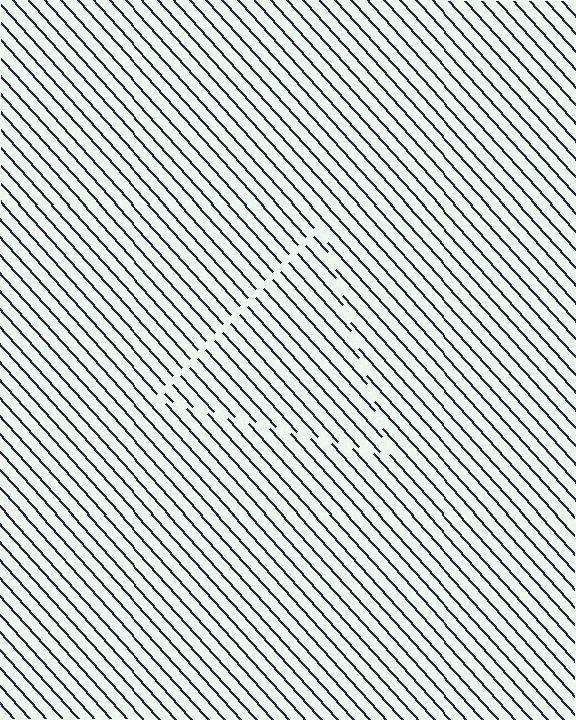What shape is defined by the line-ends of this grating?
An illusory triangle. The interior of the shape contains the same grating, shifted by half a period — the contour is defined by the phase discontinuity where line-ends from the inner and outer gratings abut.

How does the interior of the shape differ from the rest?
The interior of the shape contains the same grating, shifted by half a period — the contour is defined by the phase discontinuity where line-ends from the inner and outer gratings abut.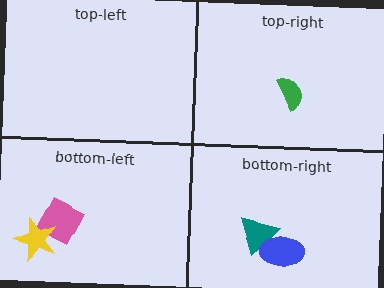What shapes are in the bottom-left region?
The pink diamond, the yellow star.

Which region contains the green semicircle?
The top-right region.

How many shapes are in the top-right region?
1.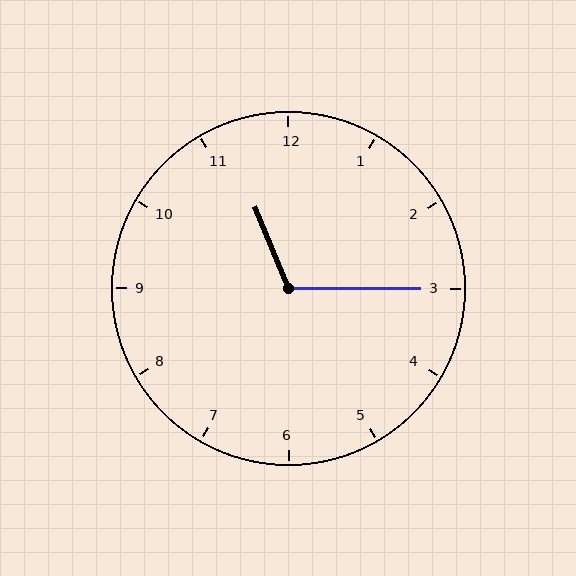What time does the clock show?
11:15.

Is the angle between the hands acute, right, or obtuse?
It is obtuse.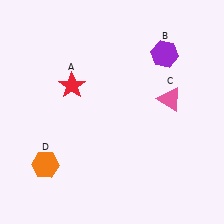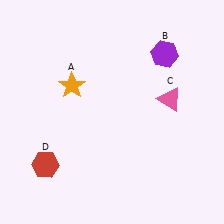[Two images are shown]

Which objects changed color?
A changed from red to orange. D changed from orange to red.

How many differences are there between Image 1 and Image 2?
There are 2 differences between the two images.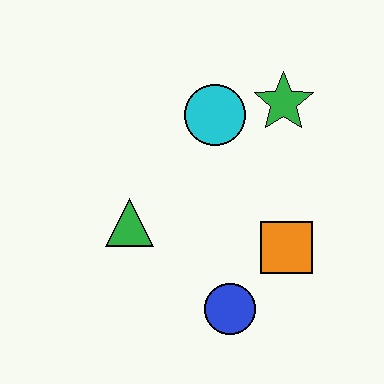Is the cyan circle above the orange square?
Yes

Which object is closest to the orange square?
The blue circle is closest to the orange square.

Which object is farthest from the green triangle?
The green star is farthest from the green triangle.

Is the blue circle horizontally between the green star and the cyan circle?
Yes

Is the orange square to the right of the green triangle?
Yes